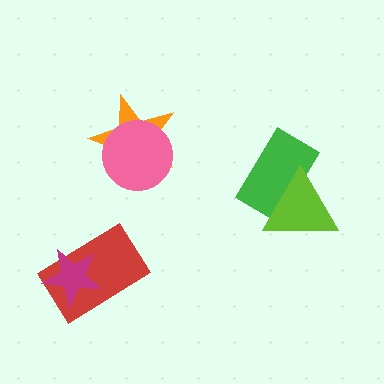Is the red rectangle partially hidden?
Yes, it is partially covered by another shape.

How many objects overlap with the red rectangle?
1 object overlaps with the red rectangle.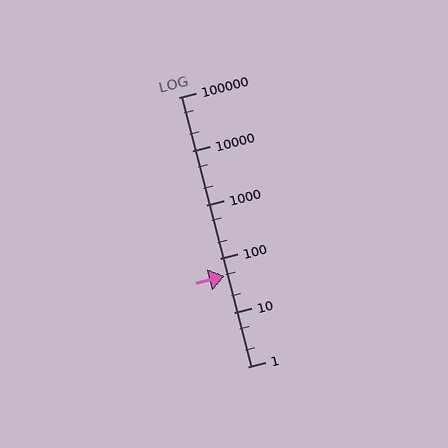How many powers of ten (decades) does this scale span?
The scale spans 5 decades, from 1 to 100000.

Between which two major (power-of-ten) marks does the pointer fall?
The pointer is between 10 and 100.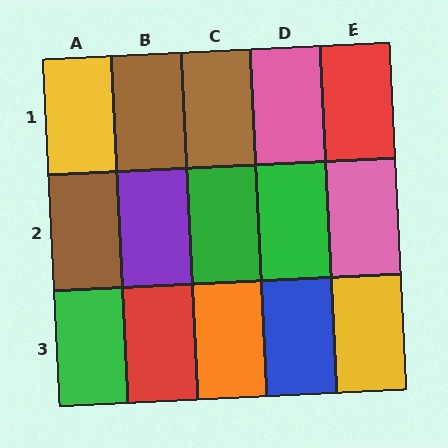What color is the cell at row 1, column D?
Pink.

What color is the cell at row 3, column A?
Green.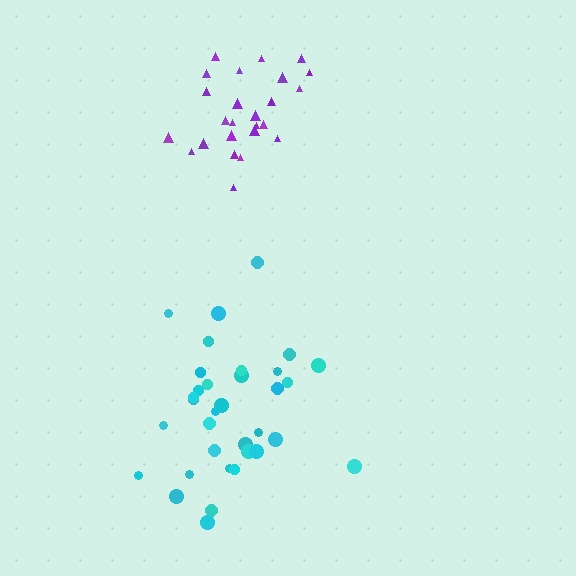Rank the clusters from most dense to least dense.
purple, cyan.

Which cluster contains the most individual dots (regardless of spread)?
Cyan (35).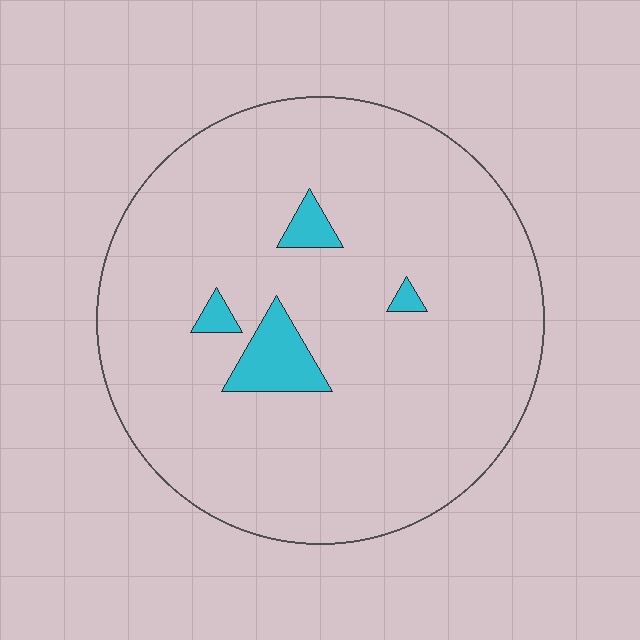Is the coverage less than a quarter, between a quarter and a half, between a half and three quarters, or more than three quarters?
Less than a quarter.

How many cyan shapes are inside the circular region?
4.